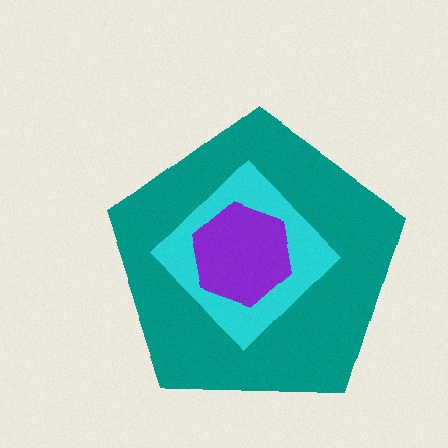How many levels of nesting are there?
3.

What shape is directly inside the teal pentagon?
The cyan diamond.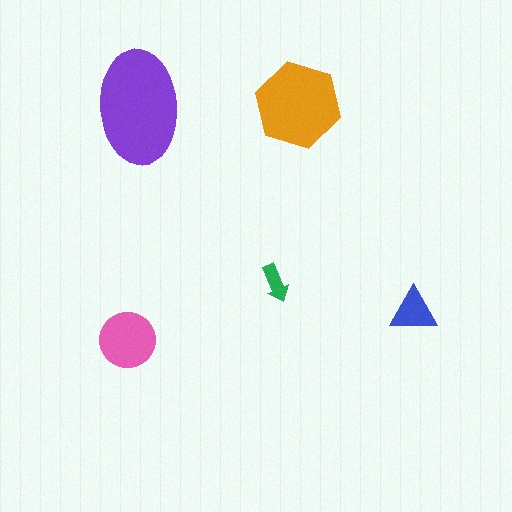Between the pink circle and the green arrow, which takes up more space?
The pink circle.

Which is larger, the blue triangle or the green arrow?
The blue triangle.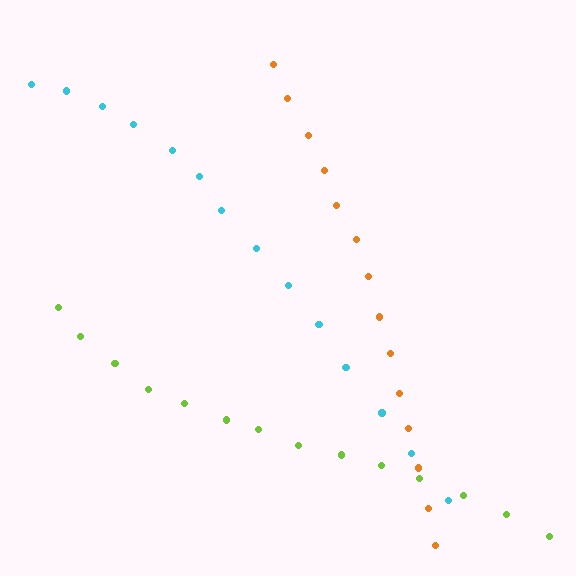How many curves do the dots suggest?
There are 3 distinct paths.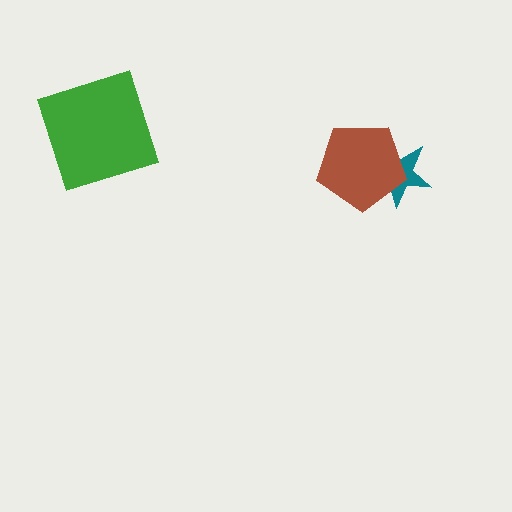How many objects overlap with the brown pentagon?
1 object overlaps with the brown pentagon.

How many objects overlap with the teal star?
1 object overlaps with the teal star.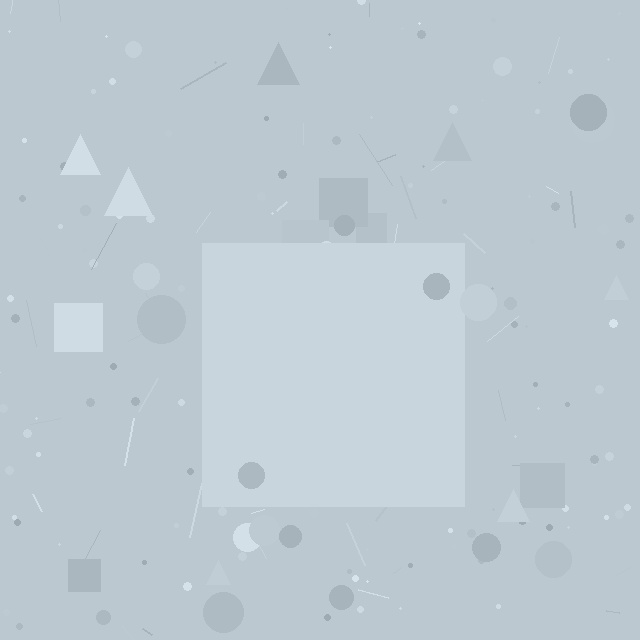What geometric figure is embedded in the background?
A square is embedded in the background.